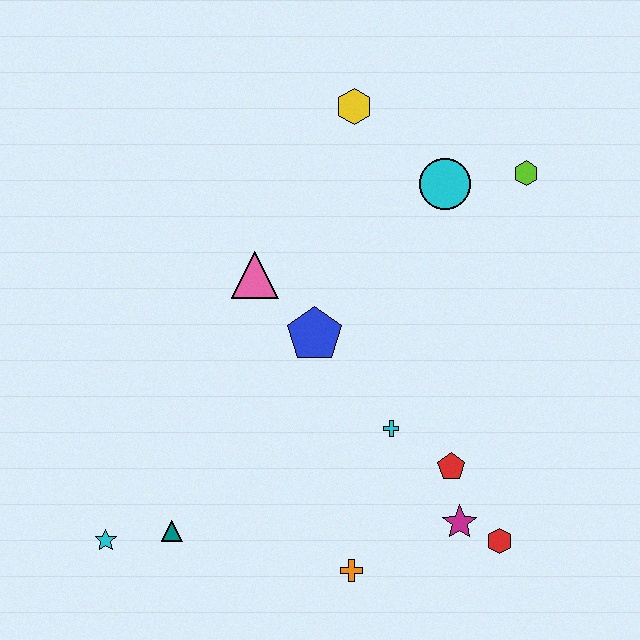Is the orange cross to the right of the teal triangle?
Yes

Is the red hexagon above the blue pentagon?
No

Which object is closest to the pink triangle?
The blue pentagon is closest to the pink triangle.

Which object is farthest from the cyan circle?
The cyan star is farthest from the cyan circle.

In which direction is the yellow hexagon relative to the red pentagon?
The yellow hexagon is above the red pentagon.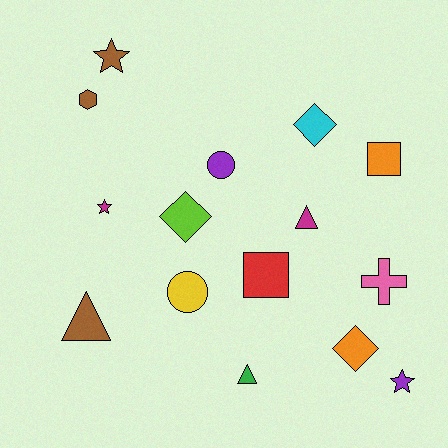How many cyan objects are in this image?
There is 1 cyan object.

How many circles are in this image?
There are 2 circles.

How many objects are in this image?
There are 15 objects.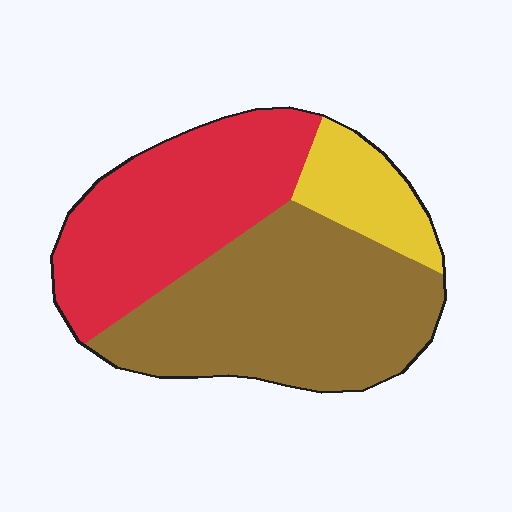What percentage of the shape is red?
Red covers 38% of the shape.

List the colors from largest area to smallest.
From largest to smallest: brown, red, yellow.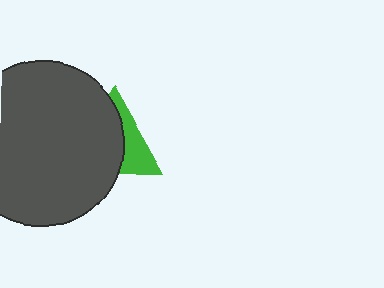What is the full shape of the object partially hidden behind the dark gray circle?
The partially hidden object is a green triangle.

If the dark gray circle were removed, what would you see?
You would see the complete green triangle.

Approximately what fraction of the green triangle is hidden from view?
Roughly 63% of the green triangle is hidden behind the dark gray circle.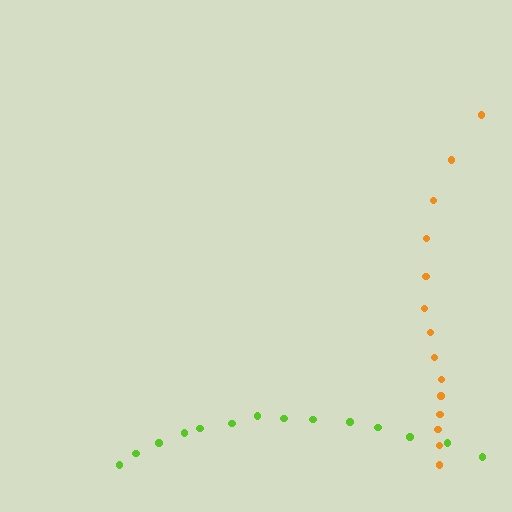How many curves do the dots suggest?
There are 2 distinct paths.